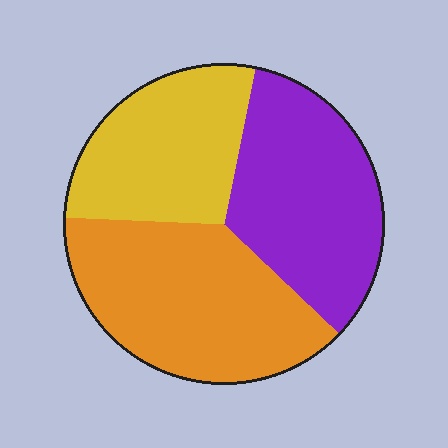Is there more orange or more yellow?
Orange.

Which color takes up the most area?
Orange, at roughly 40%.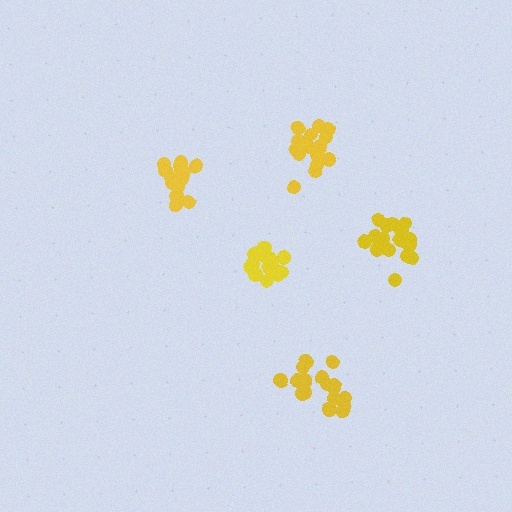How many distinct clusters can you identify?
There are 5 distinct clusters.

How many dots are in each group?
Group 1: 16 dots, Group 2: 18 dots, Group 3: 17 dots, Group 4: 15 dots, Group 5: 15 dots (81 total).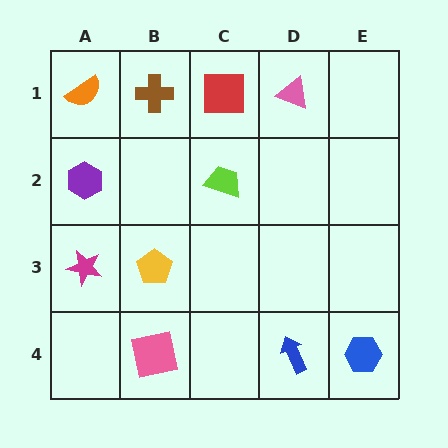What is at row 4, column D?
A blue arrow.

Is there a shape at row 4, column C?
No, that cell is empty.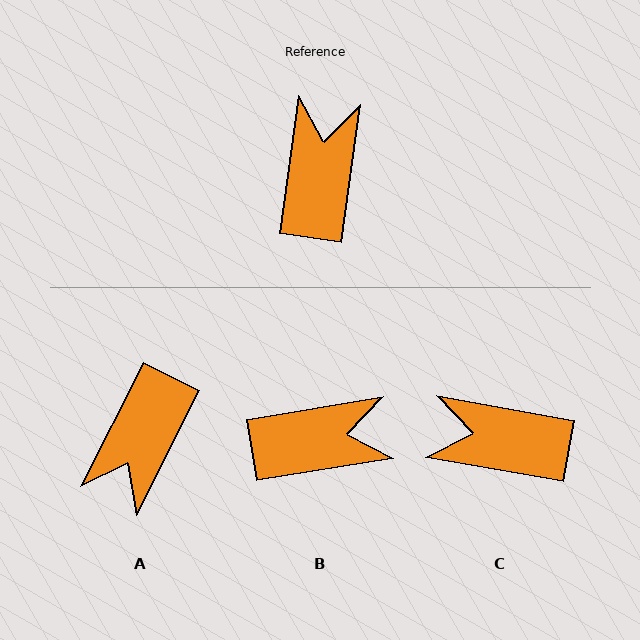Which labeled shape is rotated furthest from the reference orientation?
A, about 161 degrees away.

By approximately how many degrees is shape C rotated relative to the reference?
Approximately 88 degrees counter-clockwise.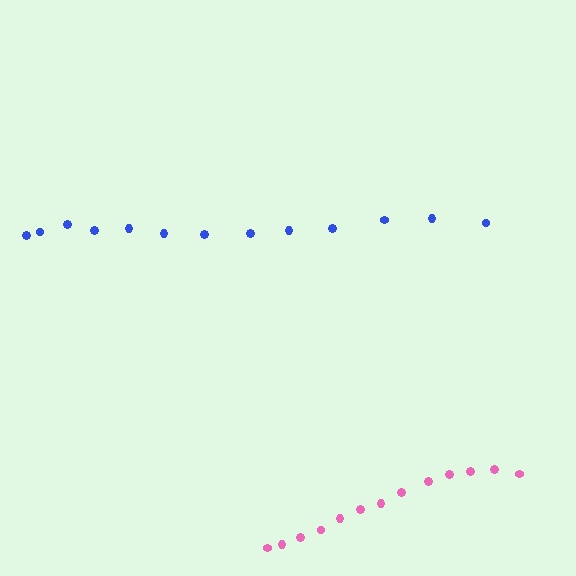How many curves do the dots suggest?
There are 2 distinct paths.